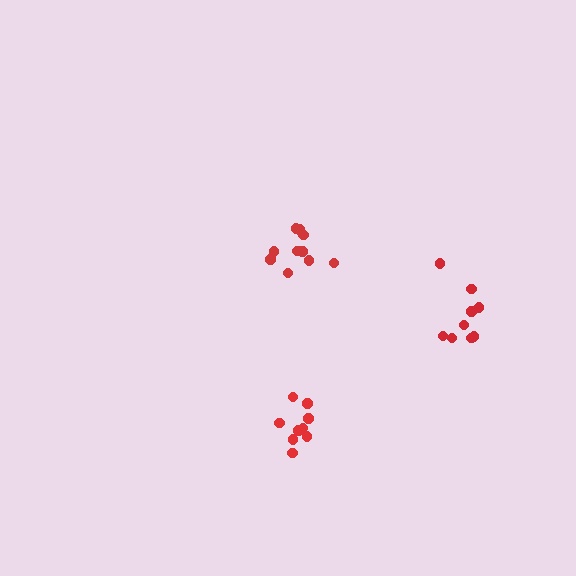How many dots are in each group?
Group 1: 10 dots, Group 2: 9 dots, Group 3: 9 dots (28 total).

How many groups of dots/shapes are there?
There are 3 groups.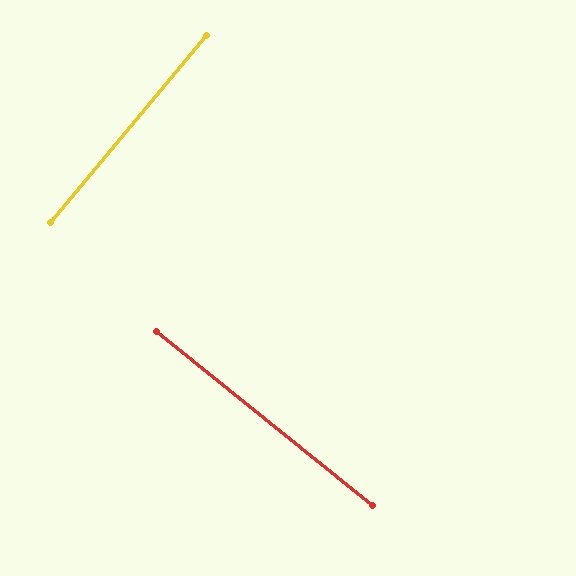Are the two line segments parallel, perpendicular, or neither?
Perpendicular — they meet at approximately 89°.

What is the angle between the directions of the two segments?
Approximately 89 degrees.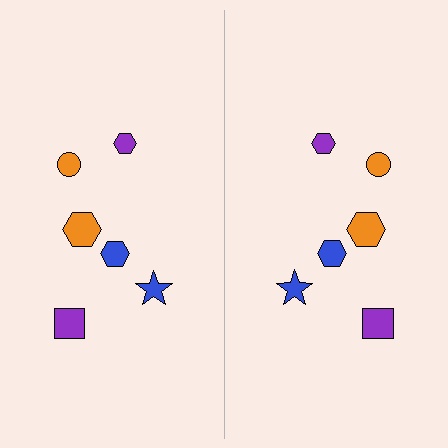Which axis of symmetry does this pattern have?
The pattern has a vertical axis of symmetry running through the center of the image.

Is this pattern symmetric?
Yes, this pattern has bilateral (reflection) symmetry.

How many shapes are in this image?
There are 12 shapes in this image.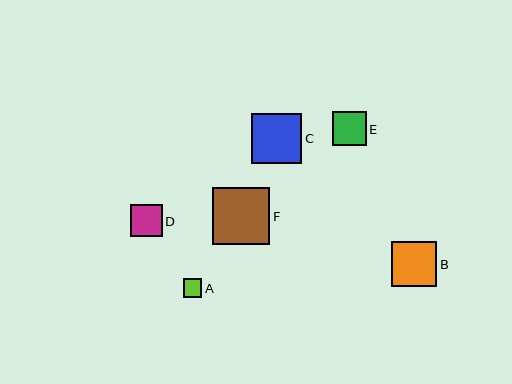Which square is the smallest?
Square A is the smallest with a size of approximately 18 pixels.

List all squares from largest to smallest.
From largest to smallest: F, C, B, E, D, A.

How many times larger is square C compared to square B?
Square C is approximately 1.1 times the size of square B.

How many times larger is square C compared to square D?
Square C is approximately 1.6 times the size of square D.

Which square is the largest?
Square F is the largest with a size of approximately 57 pixels.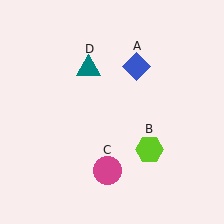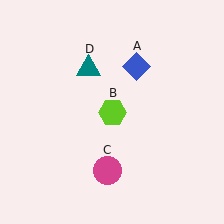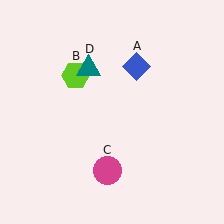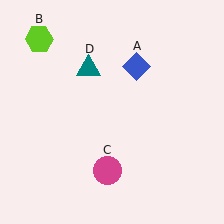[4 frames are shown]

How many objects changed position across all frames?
1 object changed position: lime hexagon (object B).